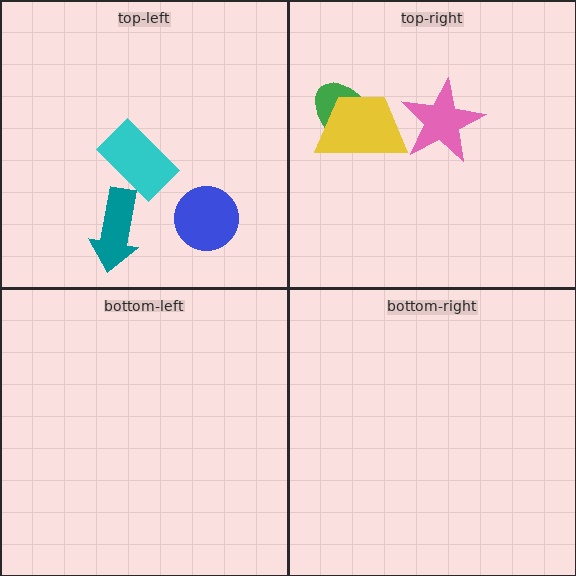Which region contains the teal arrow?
The top-left region.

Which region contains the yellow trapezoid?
The top-right region.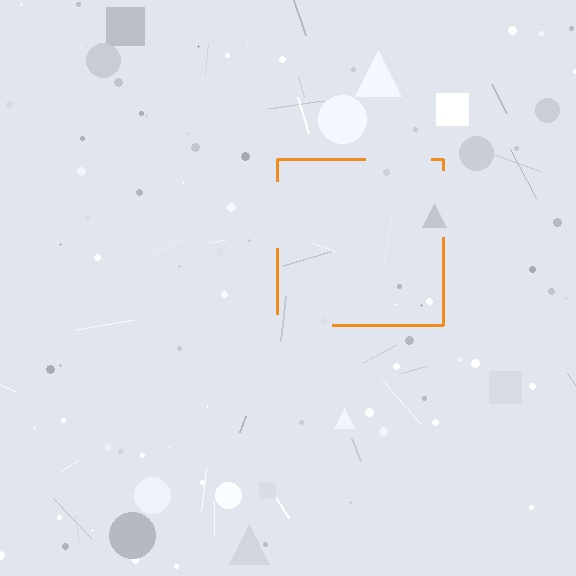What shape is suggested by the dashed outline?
The dashed outline suggests a square.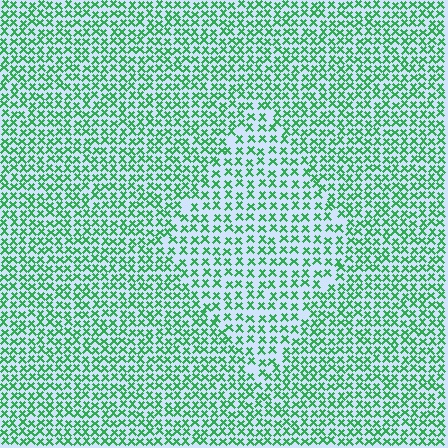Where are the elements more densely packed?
The elements are more densely packed outside the diamond boundary.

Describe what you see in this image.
The image contains small green elements arranged at two different densities. A diamond-shaped region is visible where the elements are less densely packed than the surrounding area.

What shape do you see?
I see a diamond.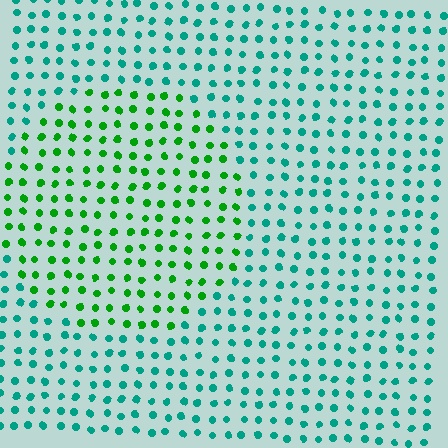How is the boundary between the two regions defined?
The boundary is defined purely by a slight shift in hue (about 46 degrees). Spacing, size, and orientation are identical on both sides.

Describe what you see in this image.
The image is filled with small teal elements in a uniform arrangement. A circle-shaped region is visible where the elements are tinted to a slightly different hue, forming a subtle color boundary.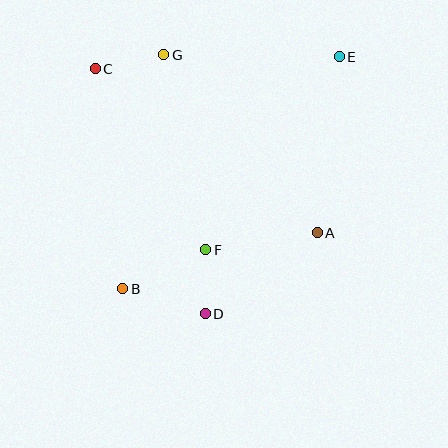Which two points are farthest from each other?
Points B and E are farthest from each other.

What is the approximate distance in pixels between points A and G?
The distance between A and G is approximately 235 pixels.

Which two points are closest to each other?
Points D and F are closest to each other.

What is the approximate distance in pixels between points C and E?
The distance between C and E is approximately 245 pixels.